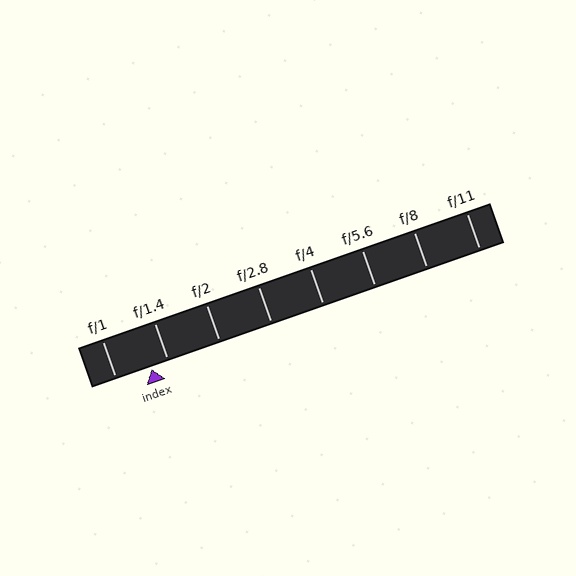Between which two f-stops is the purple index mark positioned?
The index mark is between f/1 and f/1.4.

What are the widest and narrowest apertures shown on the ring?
The widest aperture shown is f/1 and the narrowest is f/11.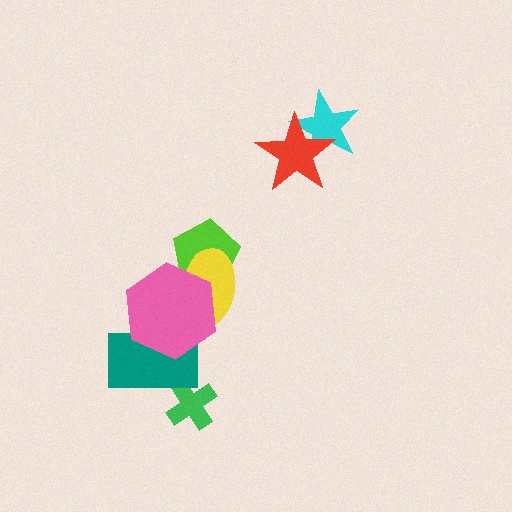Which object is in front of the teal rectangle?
The pink hexagon is in front of the teal rectangle.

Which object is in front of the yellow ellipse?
The pink hexagon is in front of the yellow ellipse.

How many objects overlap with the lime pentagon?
2 objects overlap with the lime pentagon.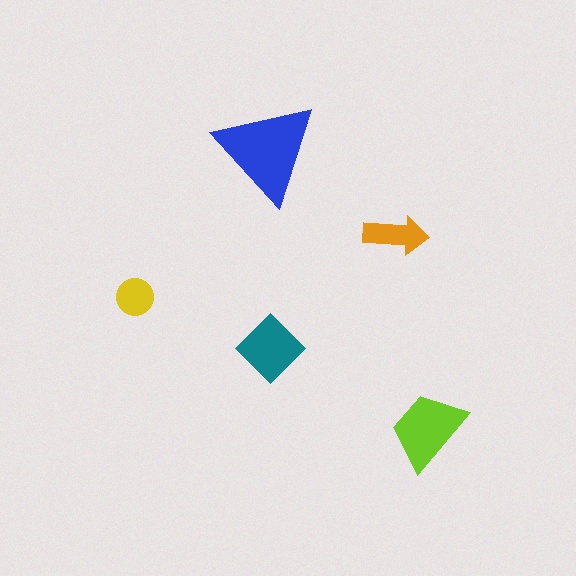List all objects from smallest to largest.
The yellow circle, the orange arrow, the teal diamond, the lime trapezoid, the blue triangle.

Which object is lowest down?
The lime trapezoid is bottommost.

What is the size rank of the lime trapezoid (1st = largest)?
2nd.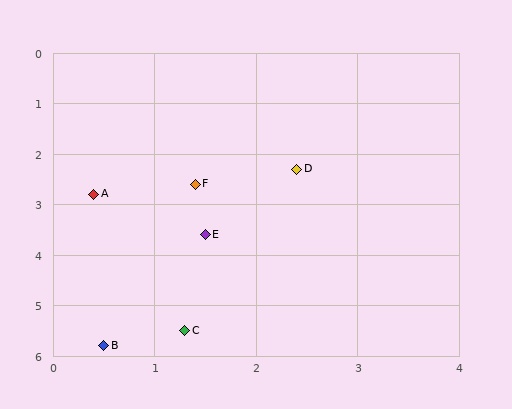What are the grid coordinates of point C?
Point C is at approximately (1.3, 5.5).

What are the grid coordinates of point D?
Point D is at approximately (2.4, 2.3).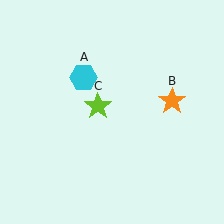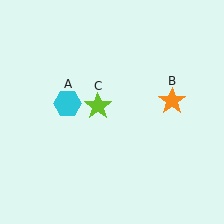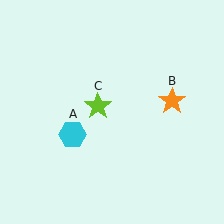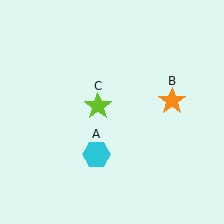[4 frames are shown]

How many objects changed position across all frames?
1 object changed position: cyan hexagon (object A).